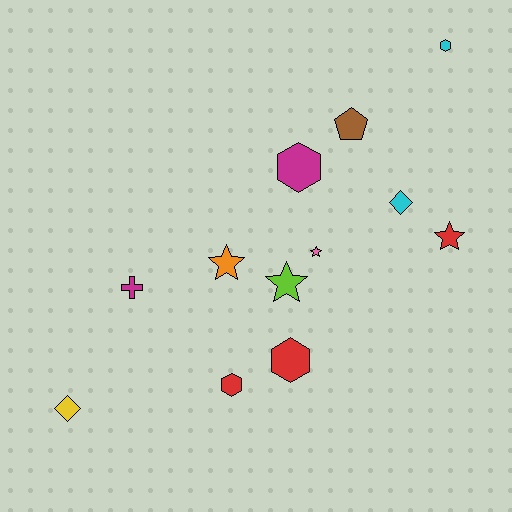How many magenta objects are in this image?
There are 2 magenta objects.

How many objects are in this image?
There are 12 objects.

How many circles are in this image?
There are no circles.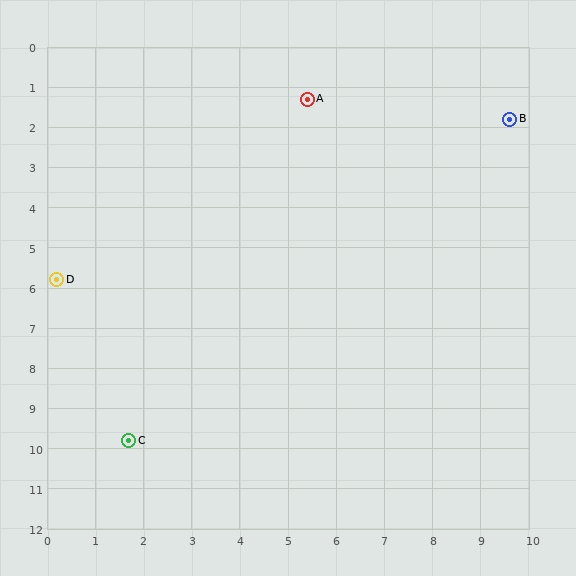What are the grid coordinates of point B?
Point B is at approximately (9.6, 1.8).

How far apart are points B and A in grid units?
Points B and A are about 4.2 grid units apart.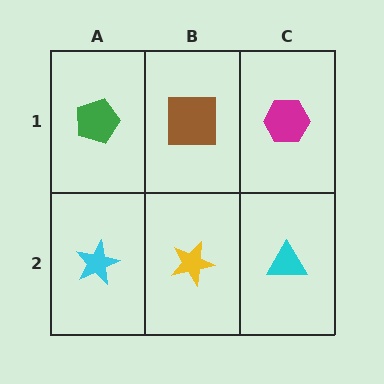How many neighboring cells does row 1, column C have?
2.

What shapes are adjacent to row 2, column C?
A magenta hexagon (row 1, column C), a yellow star (row 2, column B).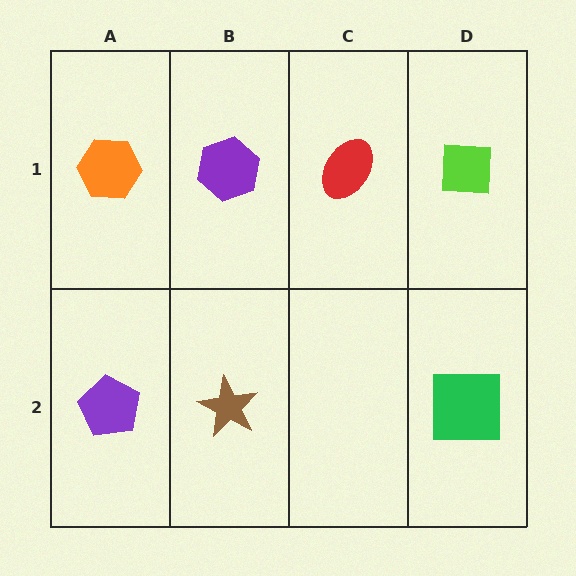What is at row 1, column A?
An orange hexagon.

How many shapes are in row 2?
3 shapes.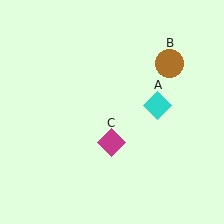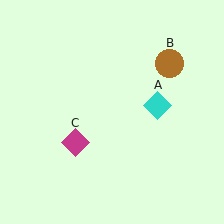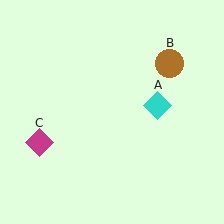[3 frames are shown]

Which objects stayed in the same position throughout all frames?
Cyan diamond (object A) and brown circle (object B) remained stationary.